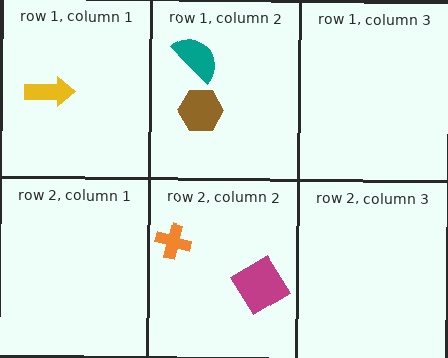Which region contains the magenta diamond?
The row 2, column 2 region.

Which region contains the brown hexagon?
The row 1, column 2 region.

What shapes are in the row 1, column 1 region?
The yellow arrow.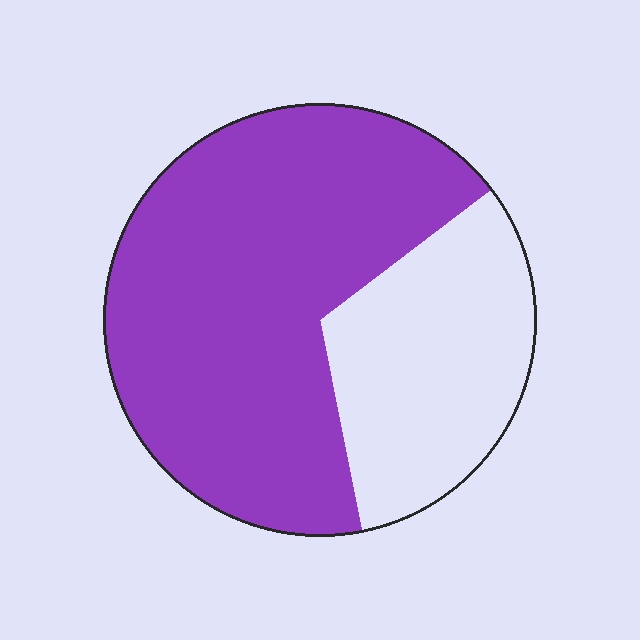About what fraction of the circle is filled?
About two thirds (2/3).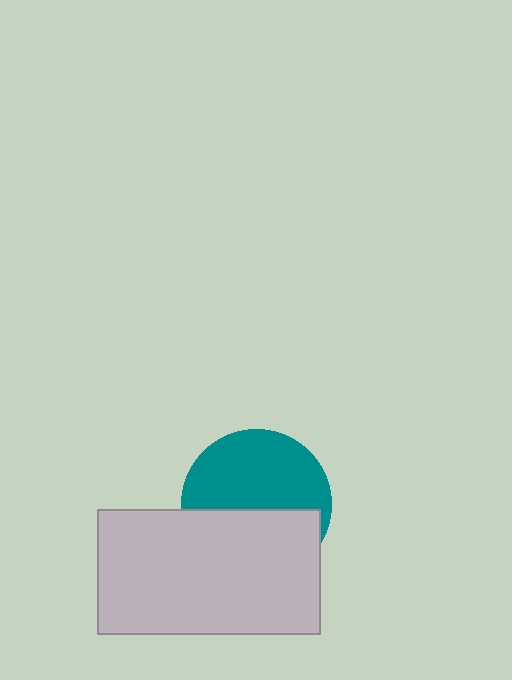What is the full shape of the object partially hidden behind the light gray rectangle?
The partially hidden object is a teal circle.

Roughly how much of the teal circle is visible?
About half of it is visible (roughly 55%).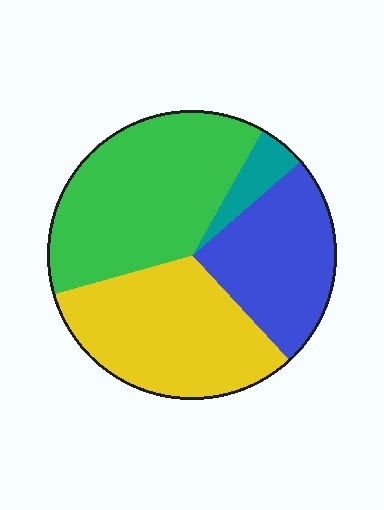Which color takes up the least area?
Teal, at roughly 5%.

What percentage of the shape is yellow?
Yellow takes up about one third (1/3) of the shape.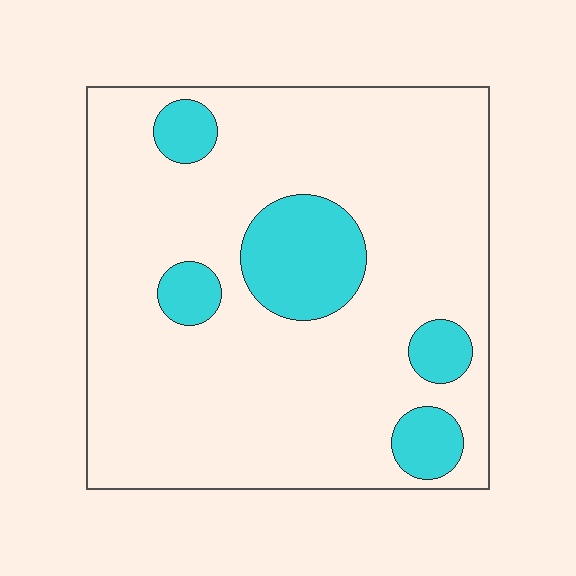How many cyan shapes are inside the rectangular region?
5.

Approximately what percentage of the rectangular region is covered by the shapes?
Approximately 15%.